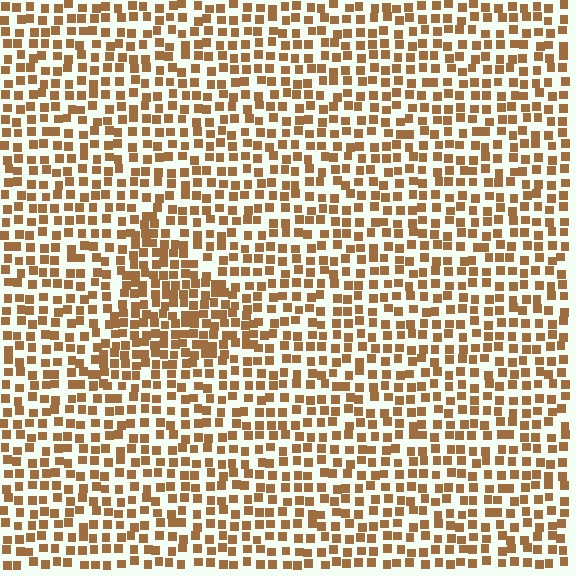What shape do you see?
I see a triangle.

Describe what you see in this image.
The image contains small brown elements arranged at two different densities. A triangle-shaped region is visible where the elements are more densely packed than the surrounding area.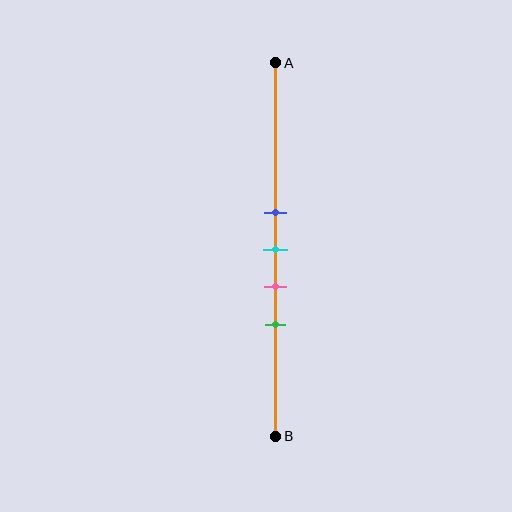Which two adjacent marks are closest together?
The blue and cyan marks are the closest adjacent pair.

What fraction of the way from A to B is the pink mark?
The pink mark is approximately 60% (0.6) of the way from A to B.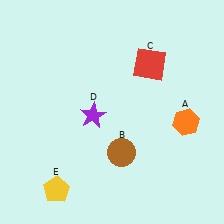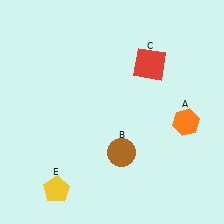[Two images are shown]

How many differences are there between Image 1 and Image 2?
There is 1 difference between the two images.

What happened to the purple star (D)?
The purple star (D) was removed in Image 2. It was in the bottom-left area of Image 1.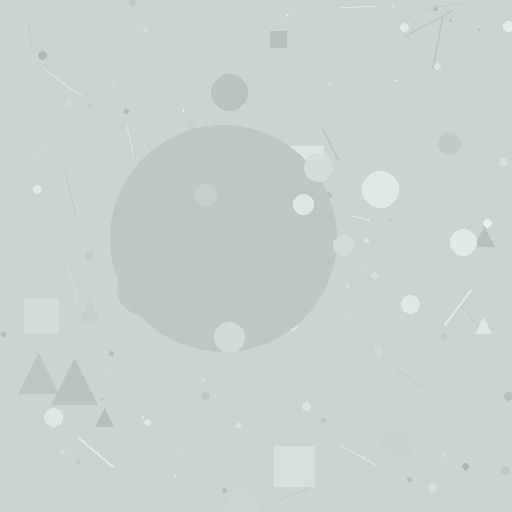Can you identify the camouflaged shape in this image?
The camouflaged shape is a circle.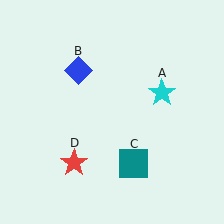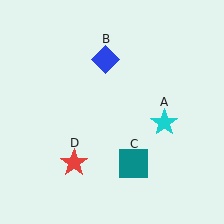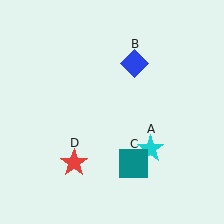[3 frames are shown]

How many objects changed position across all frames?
2 objects changed position: cyan star (object A), blue diamond (object B).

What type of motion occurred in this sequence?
The cyan star (object A), blue diamond (object B) rotated clockwise around the center of the scene.